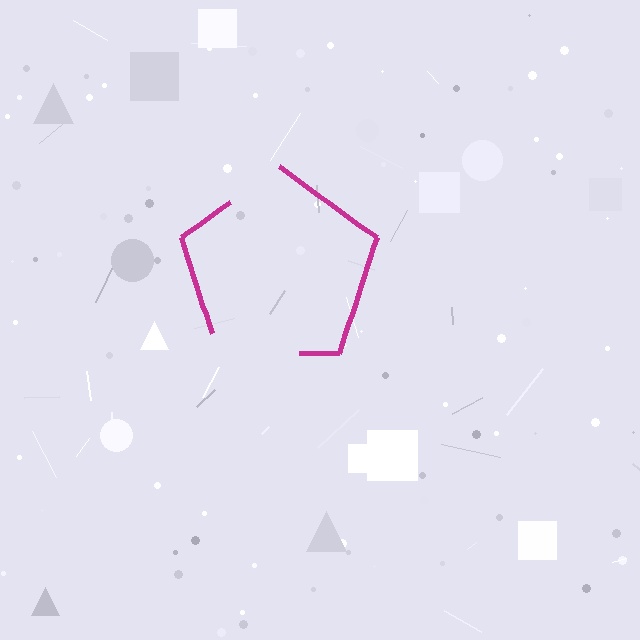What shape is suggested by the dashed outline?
The dashed outline suggests a pentagon.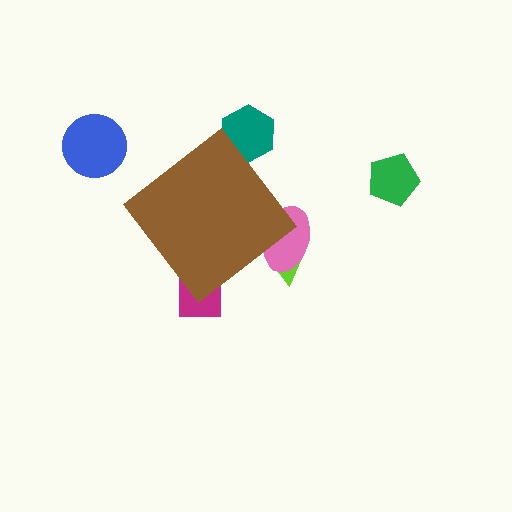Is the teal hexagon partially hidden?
Yes, the teal hexagon is partially hidden behind the brown diamond.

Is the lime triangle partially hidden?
Yes, the lime triangle is partially hidden behind the brown diamond.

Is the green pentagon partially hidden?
No, the green pentagon is fully visible.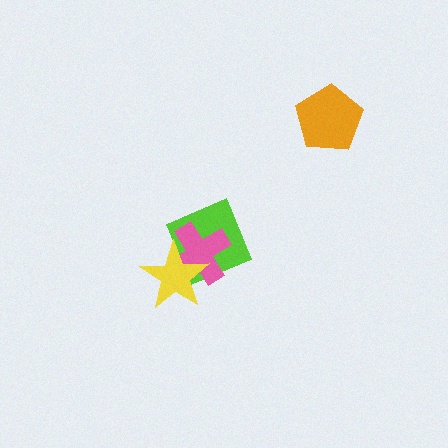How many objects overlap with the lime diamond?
2 objects overlap with the lime diamond.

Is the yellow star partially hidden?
No, no other shape covers it.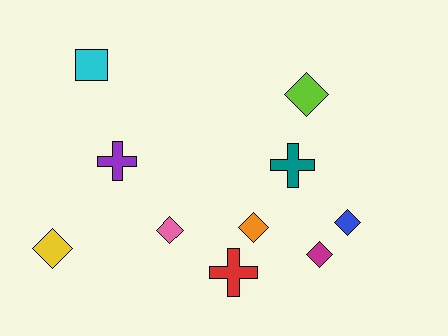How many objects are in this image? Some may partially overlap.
There are 10 objects.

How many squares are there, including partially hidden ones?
There is 1 square.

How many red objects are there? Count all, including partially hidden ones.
There is 1 red object.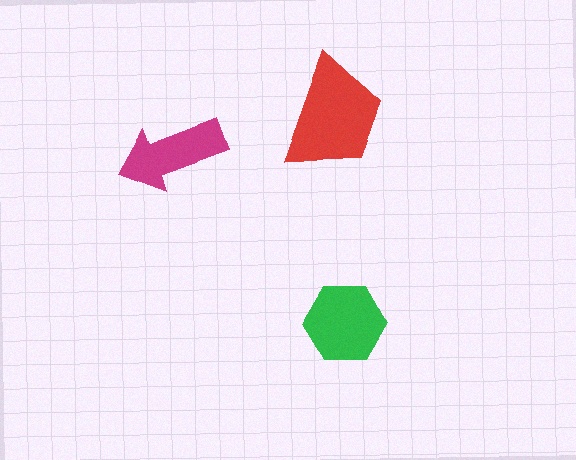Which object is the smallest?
The magenta arrow.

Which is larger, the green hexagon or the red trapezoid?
The red trapezoid.